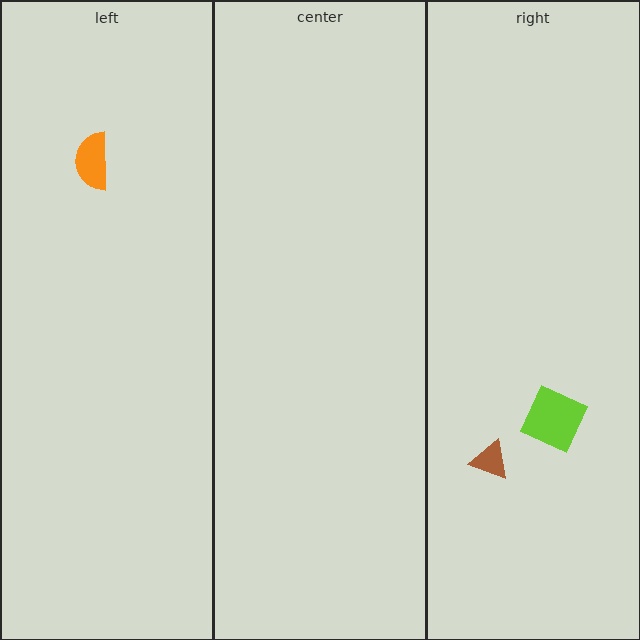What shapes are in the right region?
The lime square, the brown triangle.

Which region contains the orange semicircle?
The left region.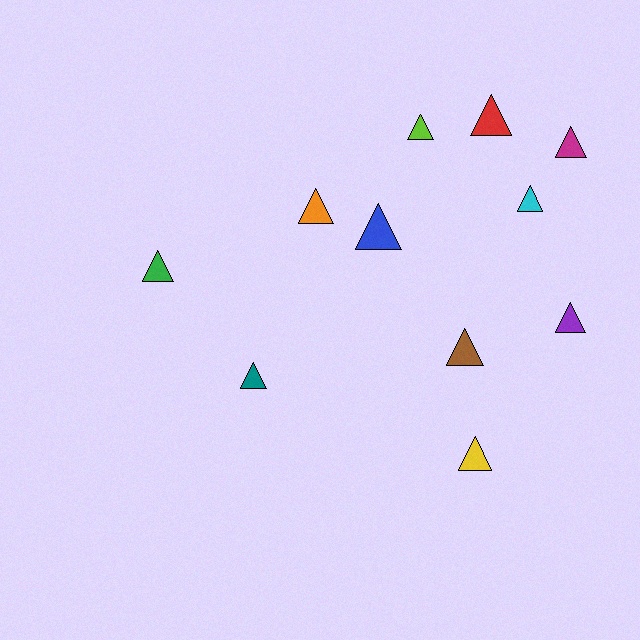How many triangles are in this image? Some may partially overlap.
There are 11 triangles.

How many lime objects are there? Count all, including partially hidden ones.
There is 1 lime object.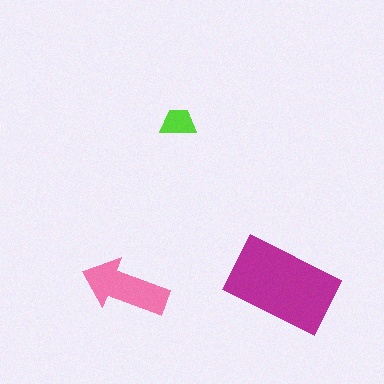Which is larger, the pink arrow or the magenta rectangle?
The magenta rectangle.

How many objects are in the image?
There are 3 objects in the image.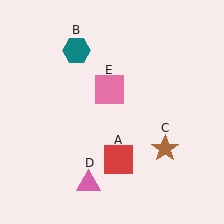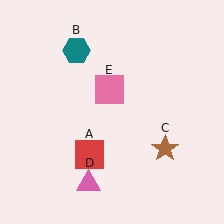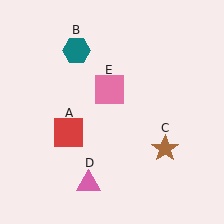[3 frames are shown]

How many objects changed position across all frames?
1 object changed position: red square (object A).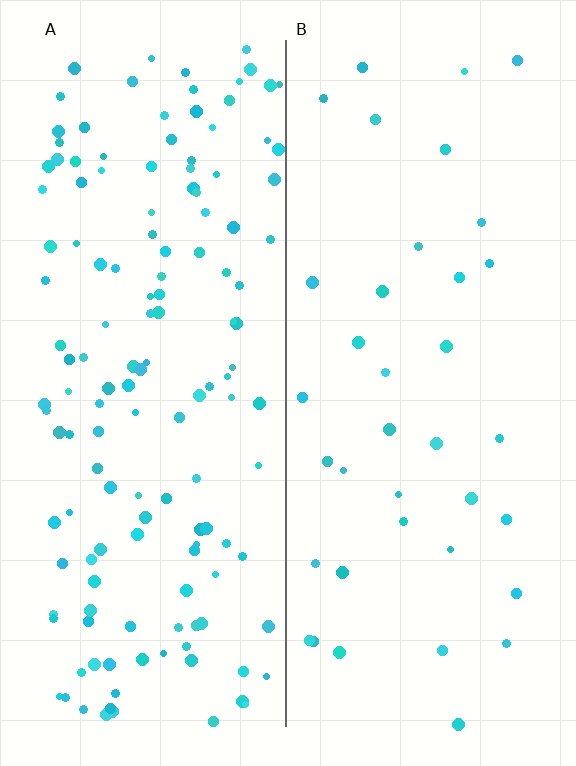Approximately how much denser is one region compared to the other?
Approximately 3.8× — region A over region B.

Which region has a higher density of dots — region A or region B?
A (the left).